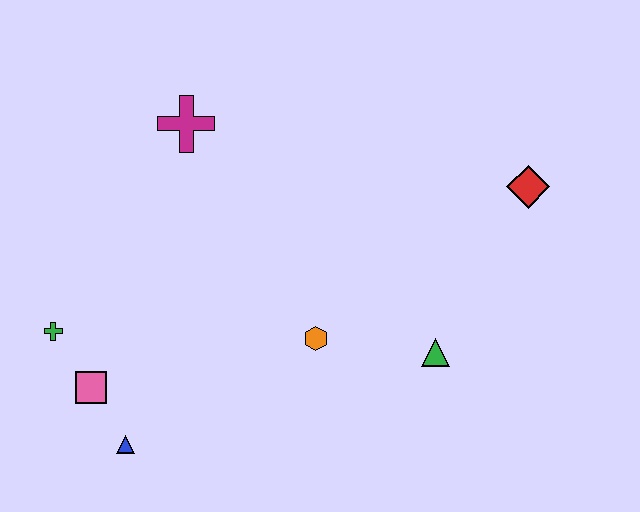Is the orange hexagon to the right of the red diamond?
No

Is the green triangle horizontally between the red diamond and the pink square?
Yes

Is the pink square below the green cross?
Yes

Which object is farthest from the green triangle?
The green cross is farthest from the green triangle.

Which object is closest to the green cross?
The pink square is closest to the green cross.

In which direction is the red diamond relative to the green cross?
The red diamond is to the right of the green cross.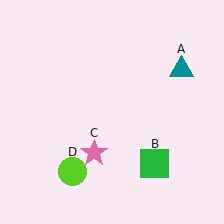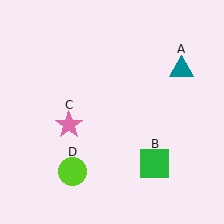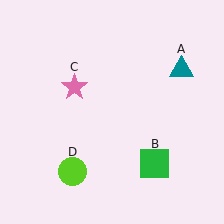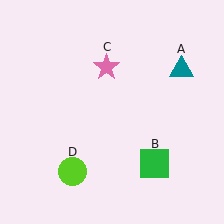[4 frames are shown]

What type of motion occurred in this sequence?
The pink star (object C) rotated clockwise around the center of the scene.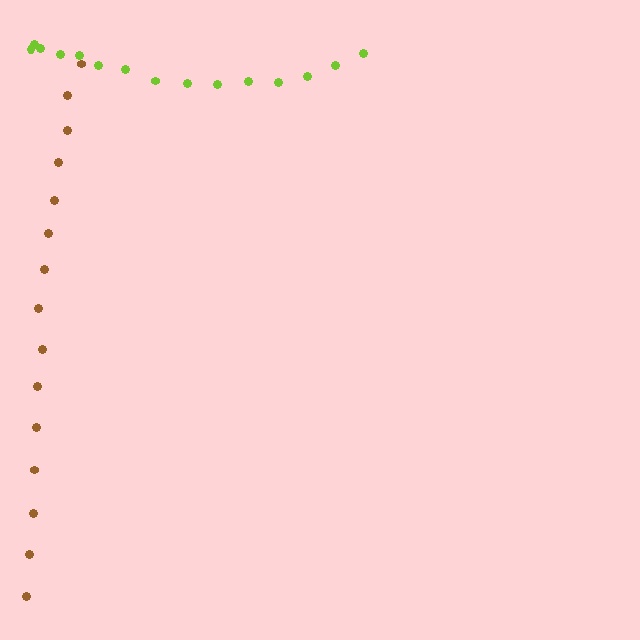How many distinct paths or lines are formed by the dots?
There are 2 distinct paths.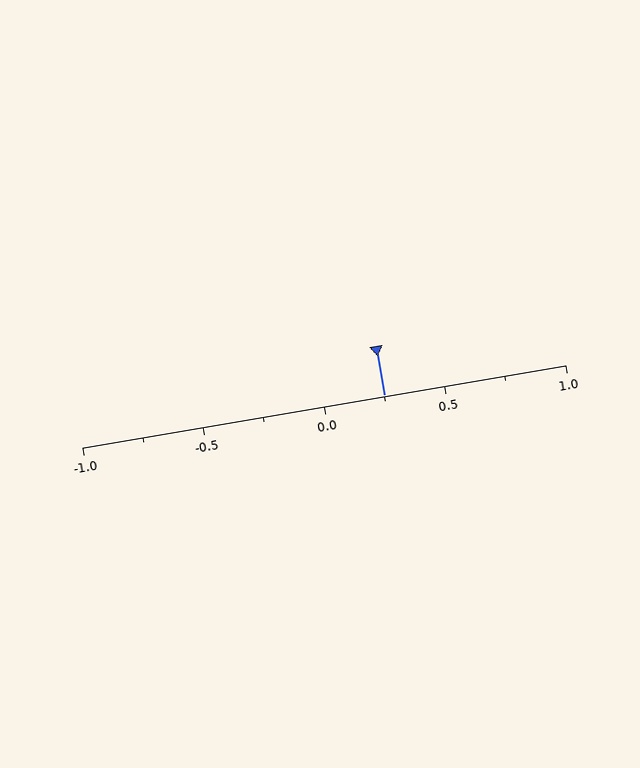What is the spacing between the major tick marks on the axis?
The major ticks are spaced 0.5 apart.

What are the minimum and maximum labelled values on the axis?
The axis runs from -1.0 to 1.0.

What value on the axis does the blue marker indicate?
The marker indicates approximately 0.25.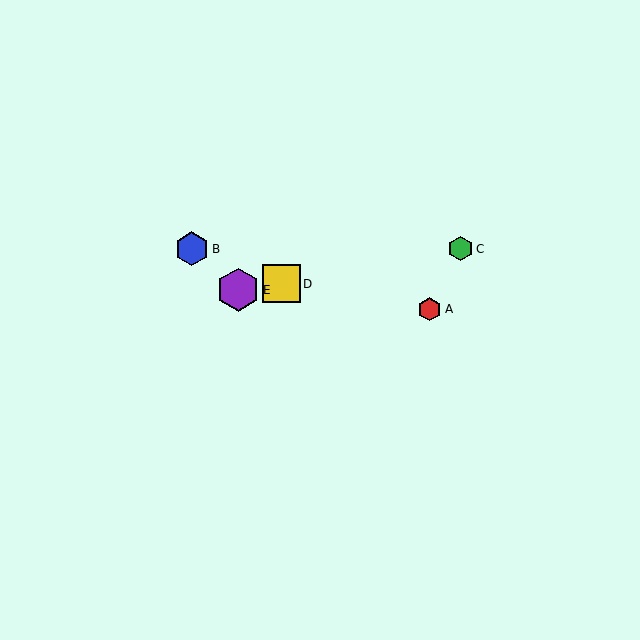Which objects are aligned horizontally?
Objects B, C are aligned horizontally.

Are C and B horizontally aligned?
Yes, both are at y≈249.